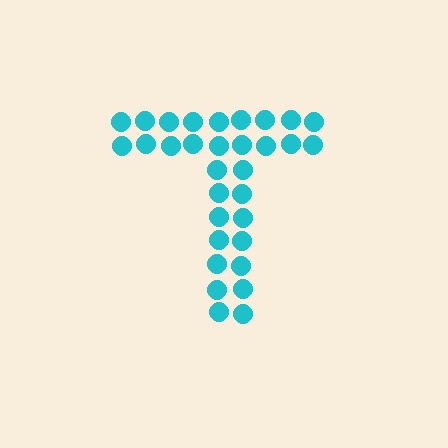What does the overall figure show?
The overall figure shows the letter T.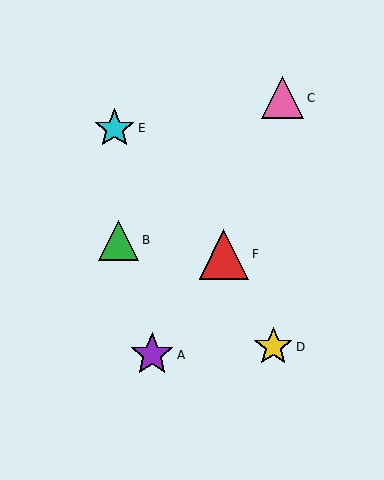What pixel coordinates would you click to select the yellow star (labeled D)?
Click at (273, 347) to select the yellow star D.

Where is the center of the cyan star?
The center of the cyan star is at (114, 128).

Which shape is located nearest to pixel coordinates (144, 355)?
The purple star (labeled A) at (152, 355) is nearest to that location.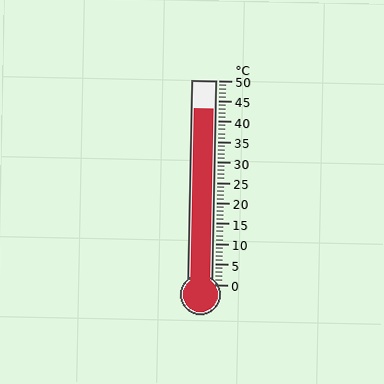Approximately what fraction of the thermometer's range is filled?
The thermometer is filled to approximately 85% of its range.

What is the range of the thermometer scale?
The thermometer scale ranges from 0°C to 50°C.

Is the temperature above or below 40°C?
The temperature is above 40°C.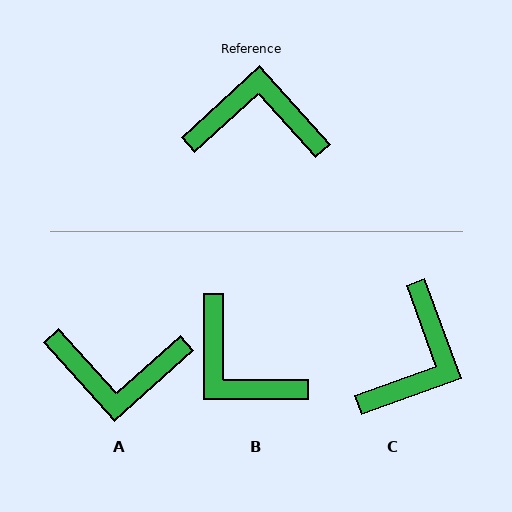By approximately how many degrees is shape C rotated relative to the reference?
Approximately 112 degrees clockwise.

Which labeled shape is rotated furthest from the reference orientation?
A, about 179 degrees away.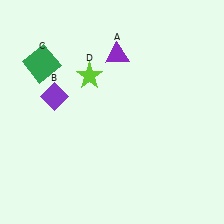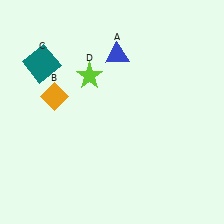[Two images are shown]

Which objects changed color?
A changed from purple to blue. B changed from purple to orange. C changed from green to teal.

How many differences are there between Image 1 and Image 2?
There are 3 differences between the two images.